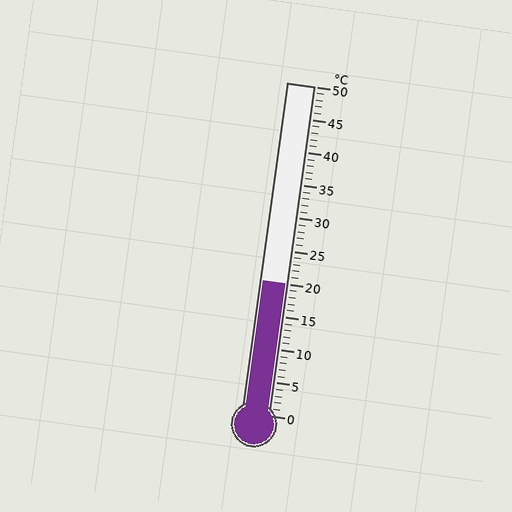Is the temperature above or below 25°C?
The temperature is below 25°C.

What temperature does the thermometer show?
The thermometer shows approximately 20°C.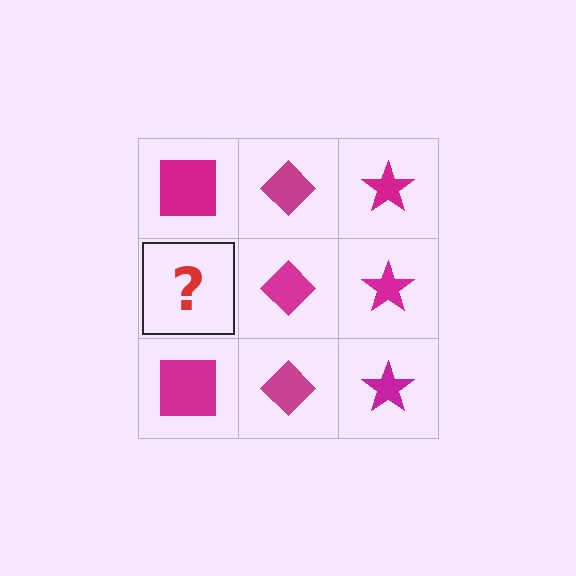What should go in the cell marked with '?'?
The missing cell should contain a magenta square.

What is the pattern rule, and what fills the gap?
The rule is that each column has a consistent shape. The gap should be filled with a magenta square.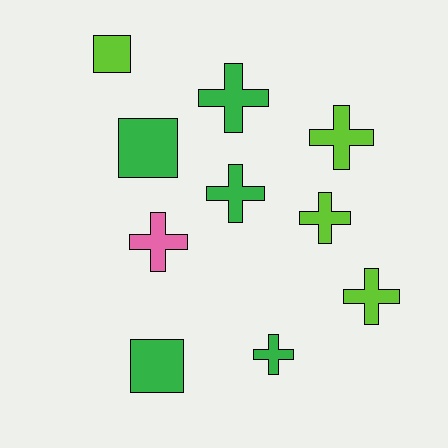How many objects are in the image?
There are 10 objects.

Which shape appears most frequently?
Cross, with 7 objects.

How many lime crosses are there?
There are 3 lime crosses.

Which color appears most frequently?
Green, with 5 objects.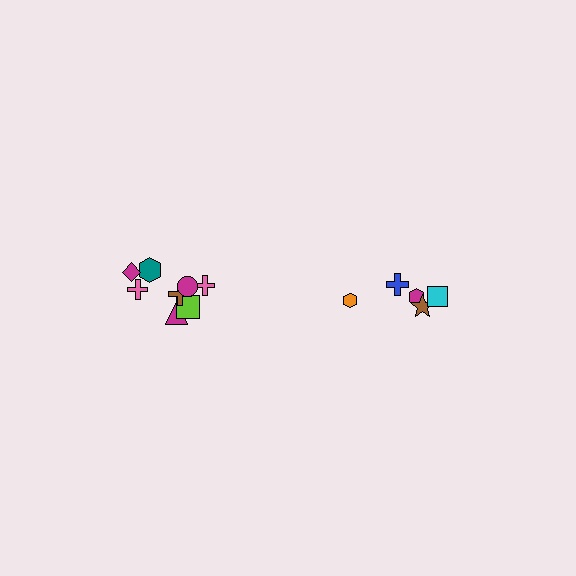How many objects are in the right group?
There are 5 objects.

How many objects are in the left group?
There are 8 objects.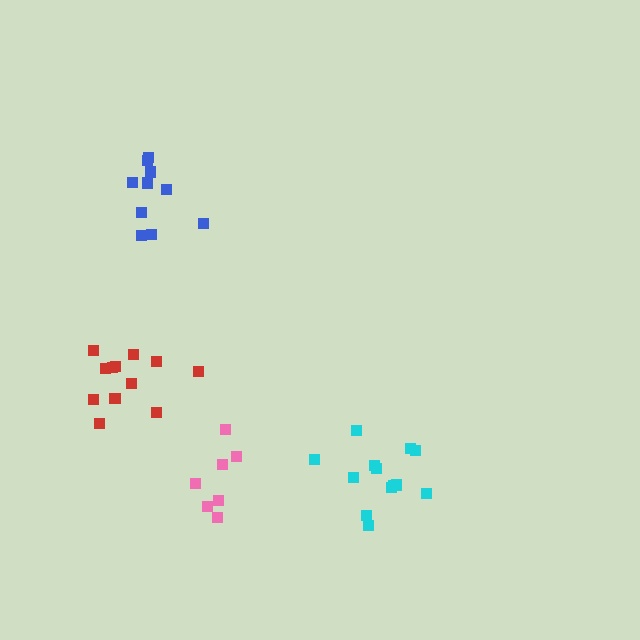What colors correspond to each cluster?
The clusters are colored: pink, cyan, red, blue.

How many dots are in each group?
Group 1: 7 dots, Group 2: 13 dots, Group 3: 12 dots, Group 4: 10 dots (42 total).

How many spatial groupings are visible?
There are 4 spatial groupings.